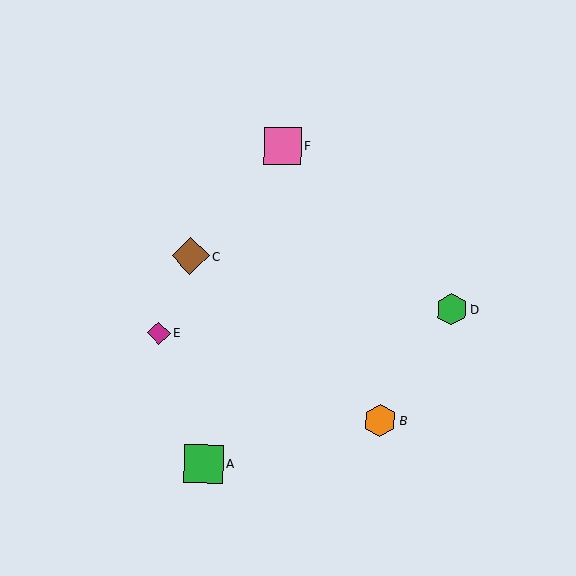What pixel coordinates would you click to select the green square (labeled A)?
Click at (204, 464) to select the green square A.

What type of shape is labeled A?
Shape A is a green square.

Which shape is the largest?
The green square (labeled A) is the largest.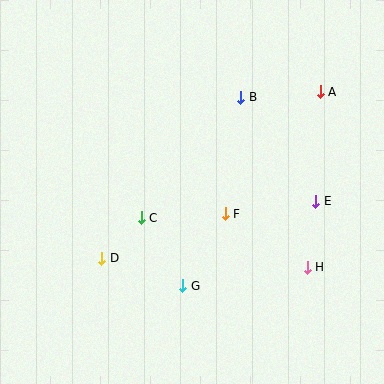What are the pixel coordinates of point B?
Point B is at (241, 97).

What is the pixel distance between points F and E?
The distance between F and E is 91 pixels.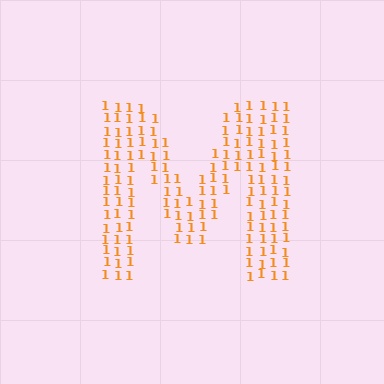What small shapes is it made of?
It is made of small digit 1's.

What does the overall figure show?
The overall figure shows the letter M.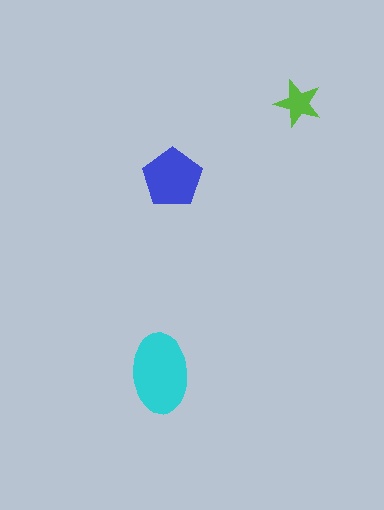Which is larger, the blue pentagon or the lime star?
The blue pentagon.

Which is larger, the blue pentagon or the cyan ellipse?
The cyan ellipse.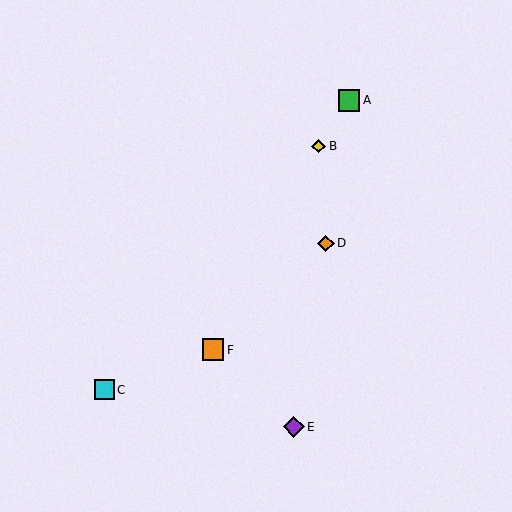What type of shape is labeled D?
Shape D is an orange diamond.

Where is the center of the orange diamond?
The center of the orange diamond is at (326, 243).